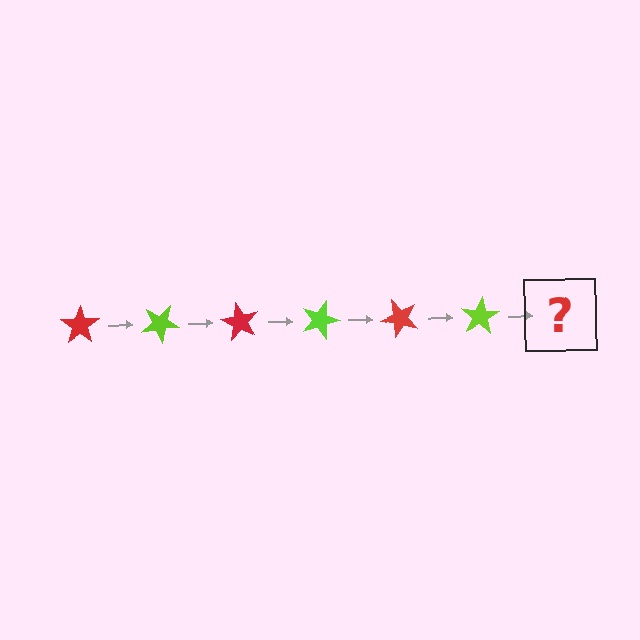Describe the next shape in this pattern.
It should be a red star, rotated 180 degrees from the start.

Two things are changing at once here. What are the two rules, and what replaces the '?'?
The two rules are that it rotates 30 degrees each step and the color cycles through red and lime. The '?' should be a red star, rotated 180 degrees from the start.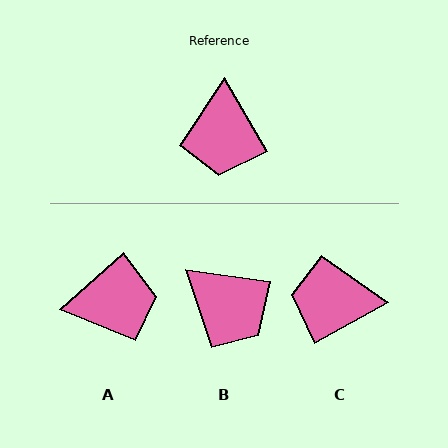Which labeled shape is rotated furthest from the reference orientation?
A, about 101 degrees away.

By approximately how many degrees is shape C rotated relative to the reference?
Approximately 91 degrees clockwise.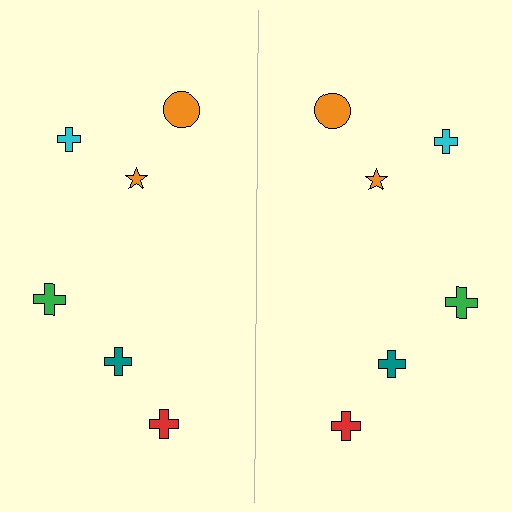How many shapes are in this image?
There are 12 shapes in this image.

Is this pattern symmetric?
Yes, this pattern has bilateral (reflection) symmetry.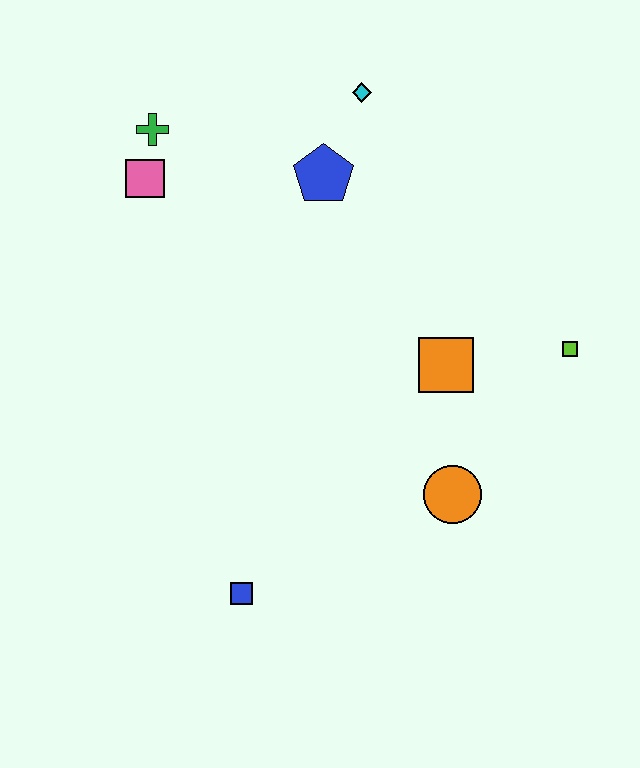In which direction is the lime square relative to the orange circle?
The lime square is above the orange circle.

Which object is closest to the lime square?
The orange square is closest to the lime square.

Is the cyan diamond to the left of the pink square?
No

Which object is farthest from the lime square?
The green cross is farthest from the lime square.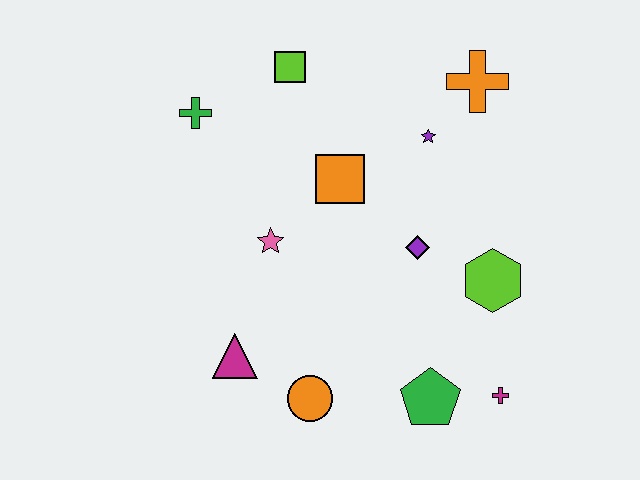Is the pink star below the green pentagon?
No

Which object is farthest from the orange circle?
The orange cross is farthest from the orange circle.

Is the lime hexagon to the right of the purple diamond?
Yes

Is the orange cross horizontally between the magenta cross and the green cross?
Yes